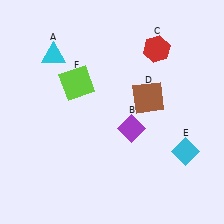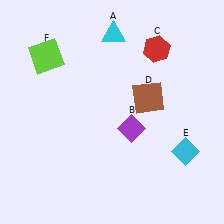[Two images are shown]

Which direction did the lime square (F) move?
The lime square (F) moved left.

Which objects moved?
The objects that moved are: the cyan triangle (A), the lime square (F).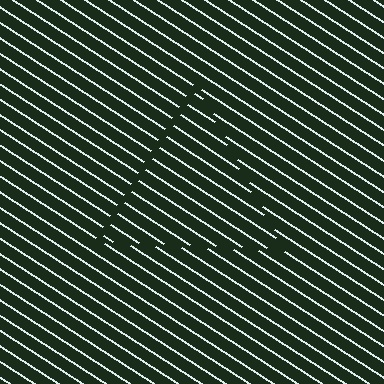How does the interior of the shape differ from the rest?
The interior of the shape contains the same grating, shifted by half a period — the contour is defined by the phase discontinuity where line-ends from the inner and outer gratings abut.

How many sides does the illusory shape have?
3 sides — the line-ends trace a triangle.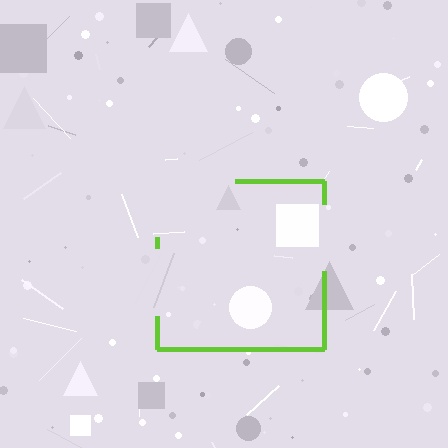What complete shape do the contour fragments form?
The contour fragments form a square.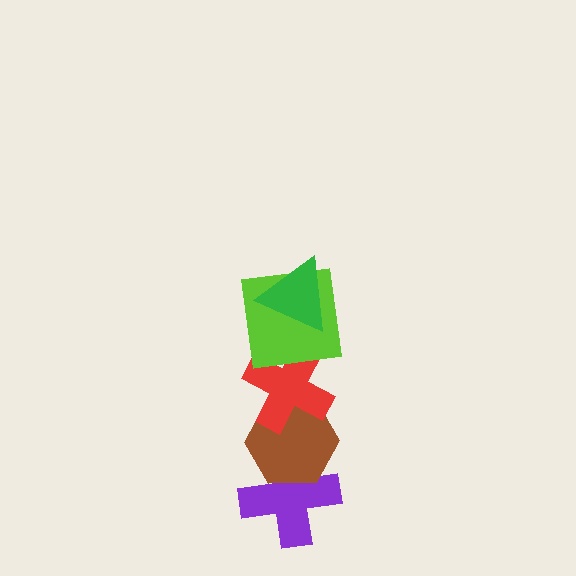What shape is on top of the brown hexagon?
The red cross is on top of the brown hexagon.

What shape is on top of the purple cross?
The brown hexagon is on top of the purple cross.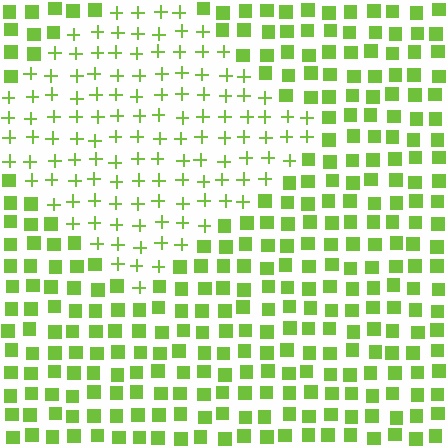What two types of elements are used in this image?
The image uses plus signs inside the diamond region and squares outside it.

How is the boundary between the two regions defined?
The boundary is defined by a change in element shape: plus signs inside vs. squares outside. All elements share the same color and spacing.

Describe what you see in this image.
The image is filled with small lime elements arranged in a uniform grid. A diamond-shaped region contains plus signs, while the surrounding area contains squares. The boundary is defined purely by the change in element shape.